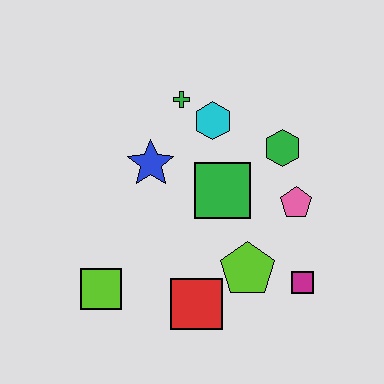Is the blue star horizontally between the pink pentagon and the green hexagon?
No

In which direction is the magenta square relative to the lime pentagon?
The magenta square is to the right of the lime pentagon.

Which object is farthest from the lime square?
The green hexagon is farthest from the lime square.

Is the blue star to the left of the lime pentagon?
Yes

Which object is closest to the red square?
The lime pentagon is closest to the red square.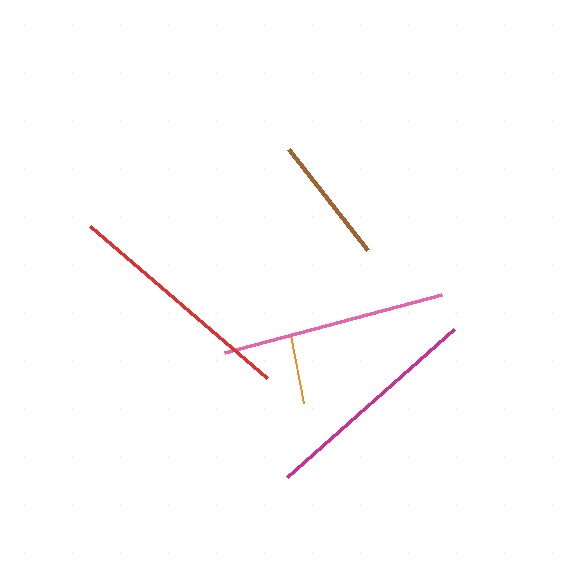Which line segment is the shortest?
The orange line is the shortest at approximately 69 pixels.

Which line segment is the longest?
The red line is the longest at approximately 233 pixels.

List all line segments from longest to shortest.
From longest to shortest: red, pink, magenta, brown, orange.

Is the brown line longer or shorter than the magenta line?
The magenta line is longer than the brown line.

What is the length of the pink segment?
The pink segment is approximately 225 pixels long.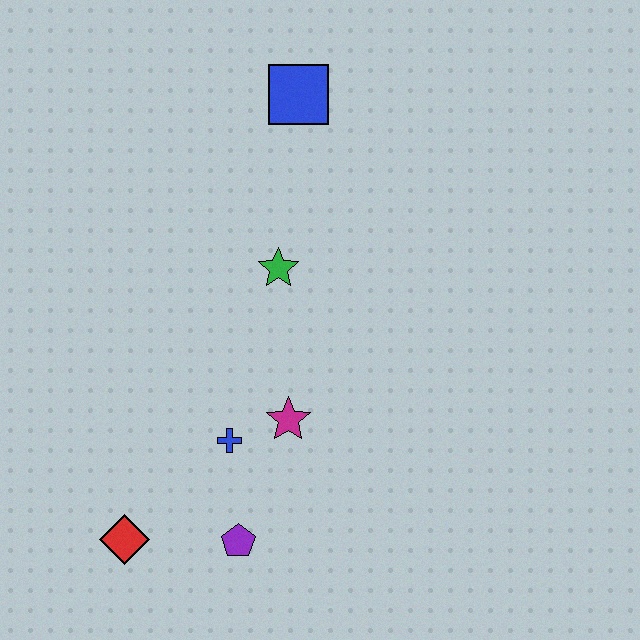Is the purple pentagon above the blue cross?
No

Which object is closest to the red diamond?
The purple pentagon is closest to the red diamond.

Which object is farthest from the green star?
The red diamond is farthest from the green star.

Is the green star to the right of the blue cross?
Yes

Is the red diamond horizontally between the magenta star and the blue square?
No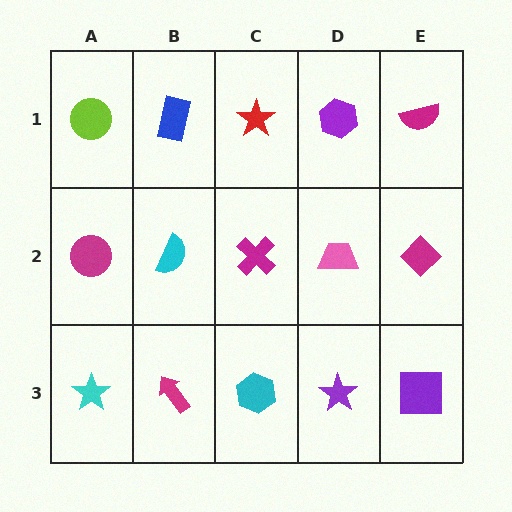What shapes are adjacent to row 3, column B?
A cyan semicircle (row 2, column B), a cyan star (row 3, column A), a cyan hexagon (row 3, column C).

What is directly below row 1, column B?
A cyan semicircle.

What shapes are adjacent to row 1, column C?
A magenta cross (row 2, column C), a blue rectangle (row 1, column B), a purple hexagon (row 1, column D).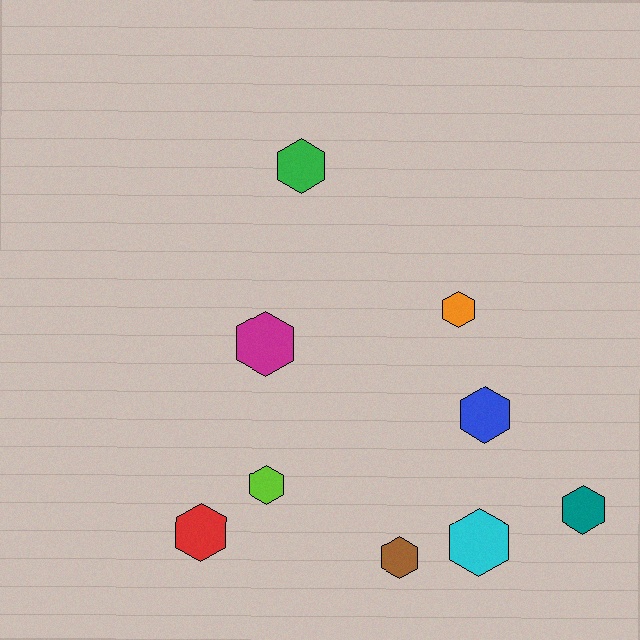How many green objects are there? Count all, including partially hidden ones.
There is 1 green object.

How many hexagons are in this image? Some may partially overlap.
There are 9 hexagons.